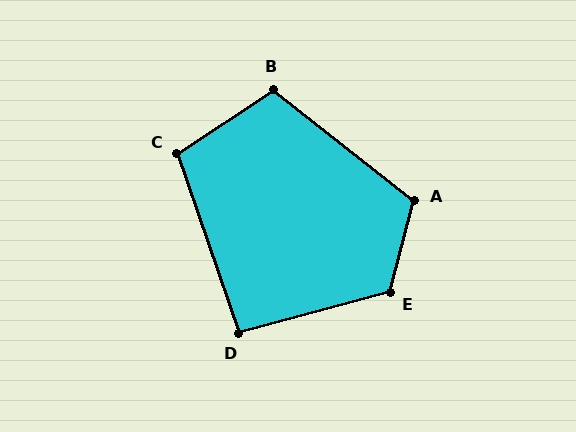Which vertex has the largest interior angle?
E, at approximately 120 degrees.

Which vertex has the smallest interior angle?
D, at approximately 94 degrees.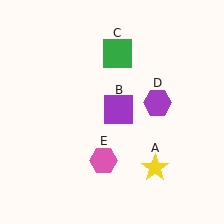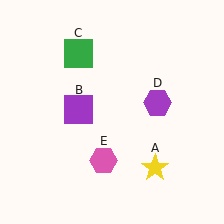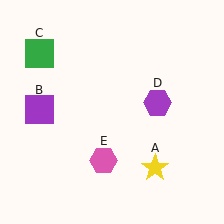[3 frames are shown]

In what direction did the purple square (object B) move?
The purple square (object B) moved left.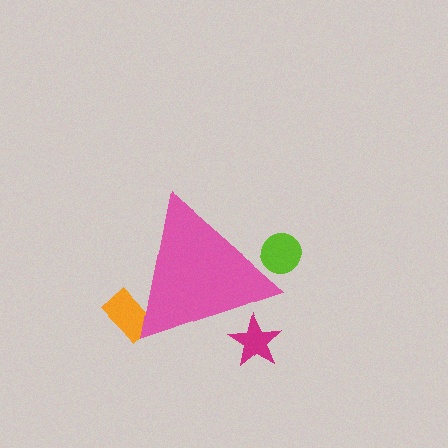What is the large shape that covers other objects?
A pink triangle.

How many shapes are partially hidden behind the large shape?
3 shapes are partially hidden.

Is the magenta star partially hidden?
Yes, the magenta star is partially hidden behind the pink triangle.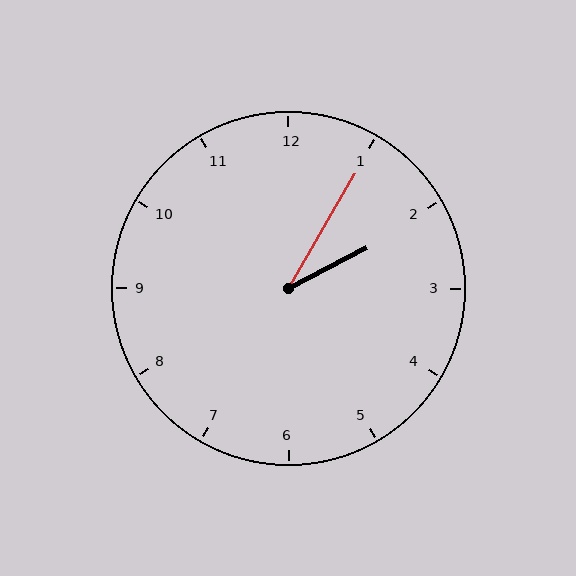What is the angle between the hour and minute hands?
Approximately 32 degrees.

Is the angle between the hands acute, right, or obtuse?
It is acute.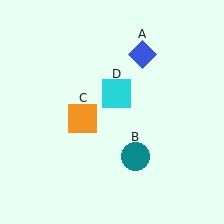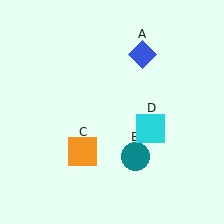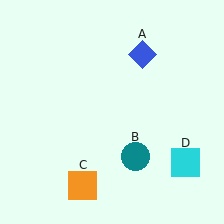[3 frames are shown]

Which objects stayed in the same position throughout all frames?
Blue diamond (object A) and teal circle (object B) remained stationary.